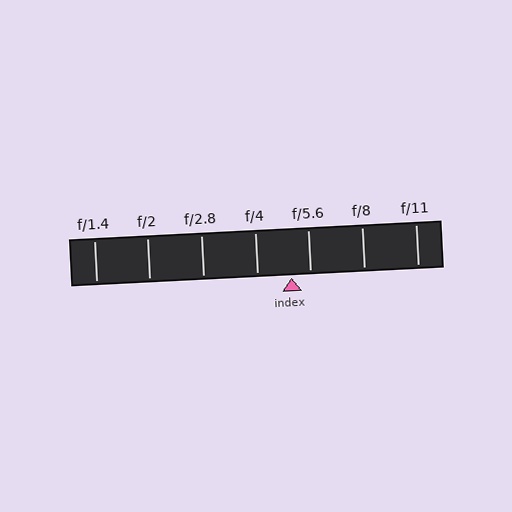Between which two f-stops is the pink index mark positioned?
The index mark is between f/4 and f/5.6.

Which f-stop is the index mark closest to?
The index mark is closest to f/5.6.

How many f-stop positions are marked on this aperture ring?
There are 7 f-stop positions marked.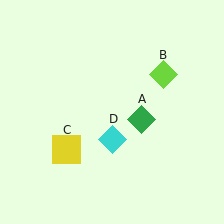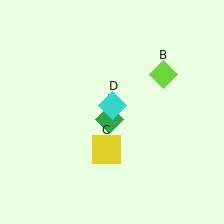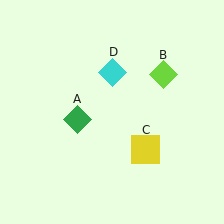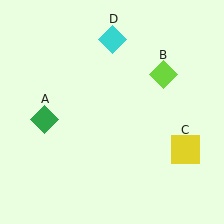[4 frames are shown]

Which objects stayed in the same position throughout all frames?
Lime diamond (object B) remained stationary.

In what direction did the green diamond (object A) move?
The green diamond (object A) moved left.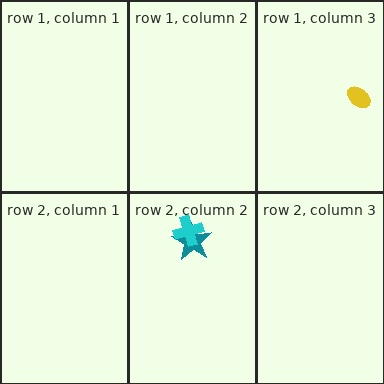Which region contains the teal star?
The row 2, column 2 region.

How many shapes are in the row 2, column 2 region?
2.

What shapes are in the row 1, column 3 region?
The yellow ellipse.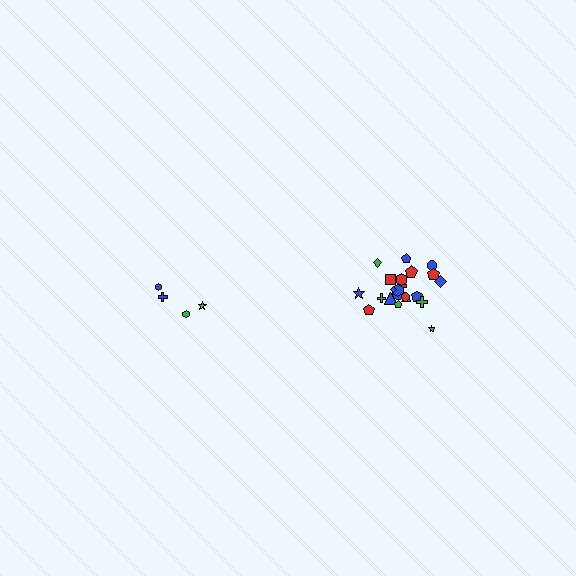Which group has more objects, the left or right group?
The right group.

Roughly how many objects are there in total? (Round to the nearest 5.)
Roughly 25 objects in total.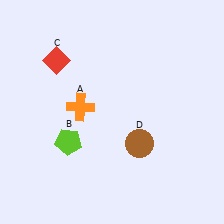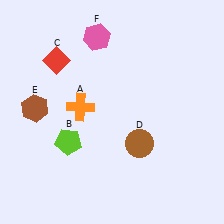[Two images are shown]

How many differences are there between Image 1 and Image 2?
There are 2 differences between the two images.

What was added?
A brown hexagon (E), a pink hexagon (F) were added in Image 2.